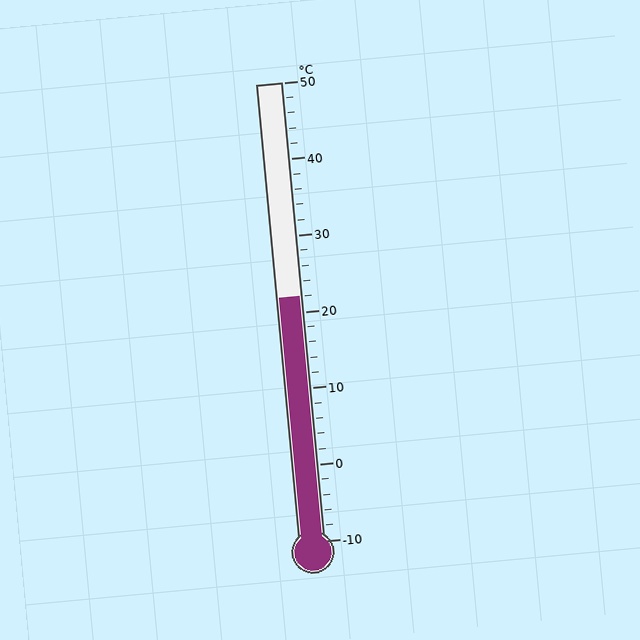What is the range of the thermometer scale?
The thermometer scale ranges from -10°C to 50°C.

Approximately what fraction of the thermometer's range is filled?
The thermometer is filled to approximately 55% of its range.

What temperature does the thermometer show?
The thermometer shows approximately 22°C.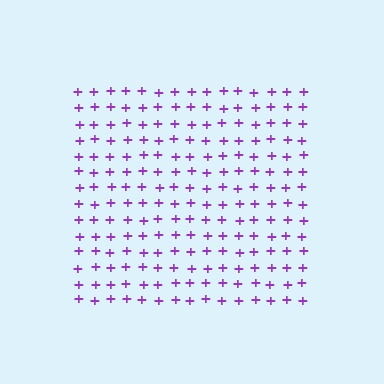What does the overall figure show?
The overall figure shows a square.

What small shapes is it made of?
It is made of small plus signs.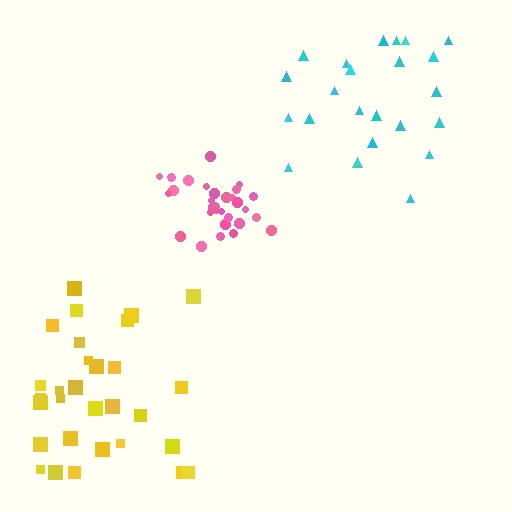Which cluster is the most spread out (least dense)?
Cyan.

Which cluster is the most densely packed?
Pink.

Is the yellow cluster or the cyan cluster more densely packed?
Yellow.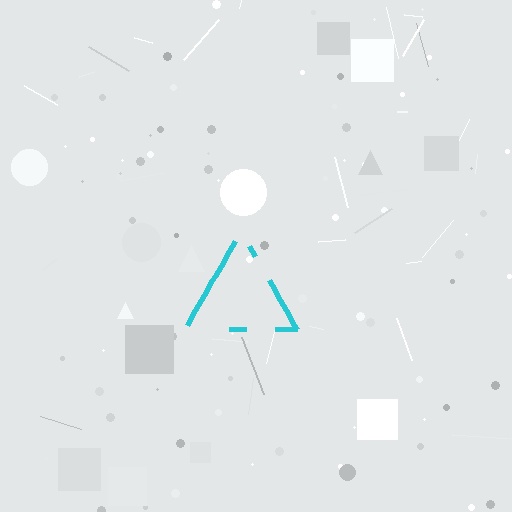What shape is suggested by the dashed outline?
The dashed outline suggests a triangle.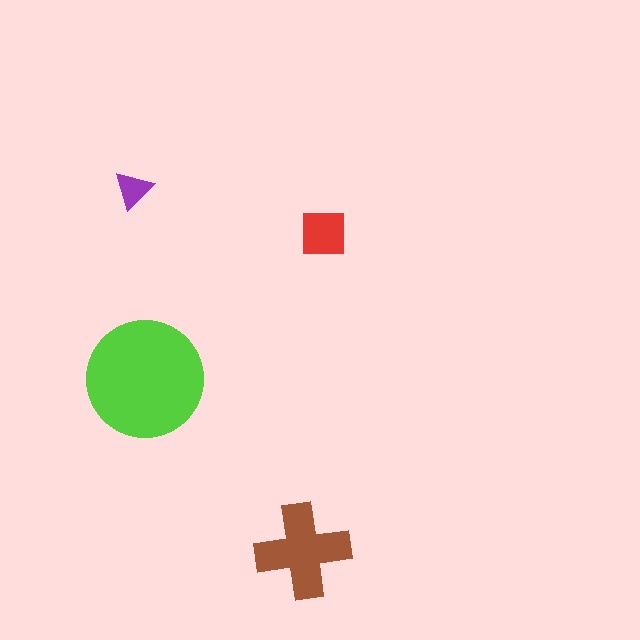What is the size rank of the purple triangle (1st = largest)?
4th.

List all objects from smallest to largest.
The purple triangle, the red square, the brown cross, the lime circle.